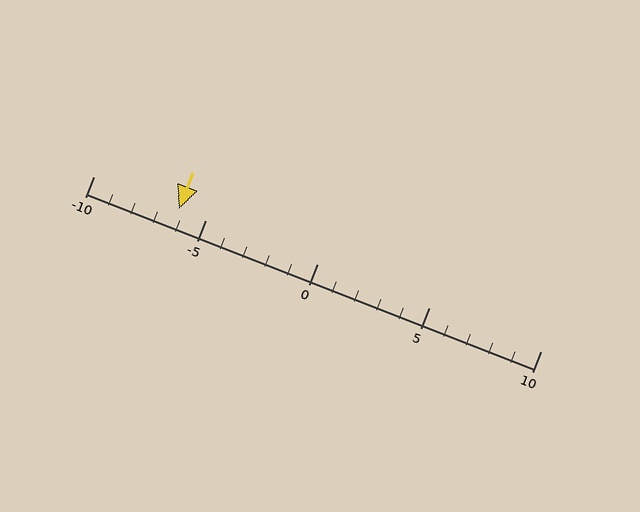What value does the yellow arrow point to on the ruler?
The yellow arrow points to approximately -6.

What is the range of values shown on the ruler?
The ruler shows values from -10 to 10.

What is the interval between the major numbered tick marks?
The major tick marks are spaced 5 units apart.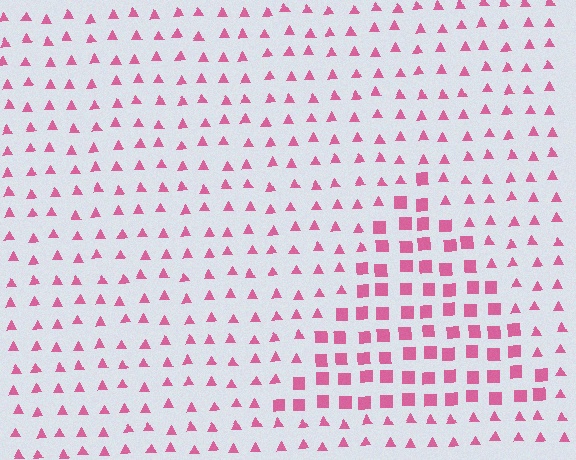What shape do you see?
I see a triangle.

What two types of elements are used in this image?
The image uses squares inside the triangle region and triangles outside it.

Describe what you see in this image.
The image is filled with small pink elements arranged in a uniform grid. A triangle-shaped region contains squares, while the surrounding area contains triangles. The boundary is defined purely by the change in element shape.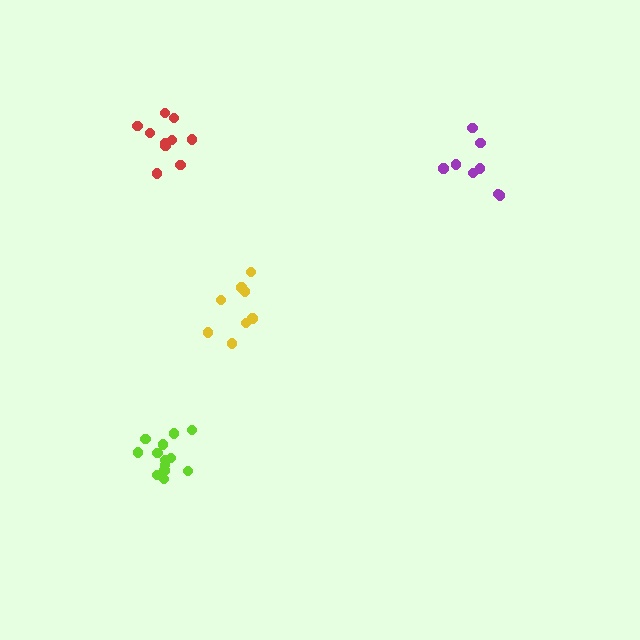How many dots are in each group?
Group 1: 13 dots, Group 2: 8 dots, Group 3: 10 dots, Group 4: 8 dots (39 total).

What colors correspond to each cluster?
The clusters are colored: lime, purple, red, yellow.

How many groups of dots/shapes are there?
There are 4 groups.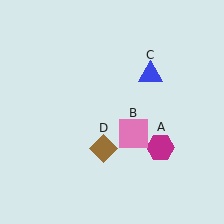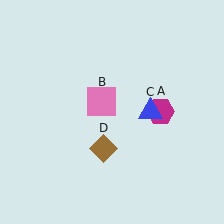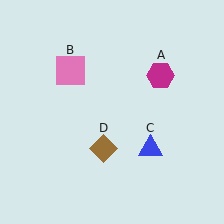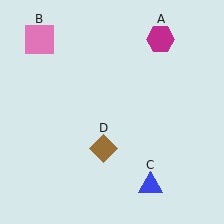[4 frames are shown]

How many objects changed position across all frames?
3 objects changed position: magenta hexagon (object A), pink square (object B), blue triangle (object C).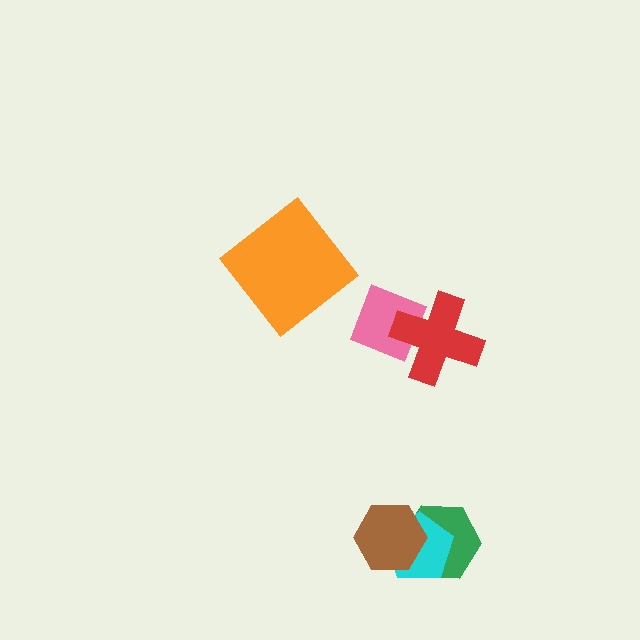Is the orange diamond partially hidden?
No, no other shape covers it.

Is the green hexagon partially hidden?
Yes, it is partially covered by another shape.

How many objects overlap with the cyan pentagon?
2 objects overlap with the cyan pentagon.